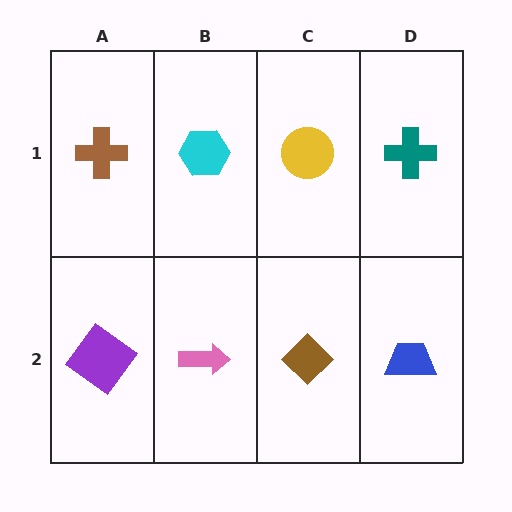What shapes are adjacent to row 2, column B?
A cyan hexagon (row 1, column B), a purple diamond (row 2, column A), a brown diamond (row 2, column C).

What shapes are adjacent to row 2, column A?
A brown cross (row 1, column A), a pink arrow (row 2, column B).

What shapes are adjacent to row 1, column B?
A pink arrow (row 2, column B), a brown cross (row 1, column A), a yellow circle (row 1, column C).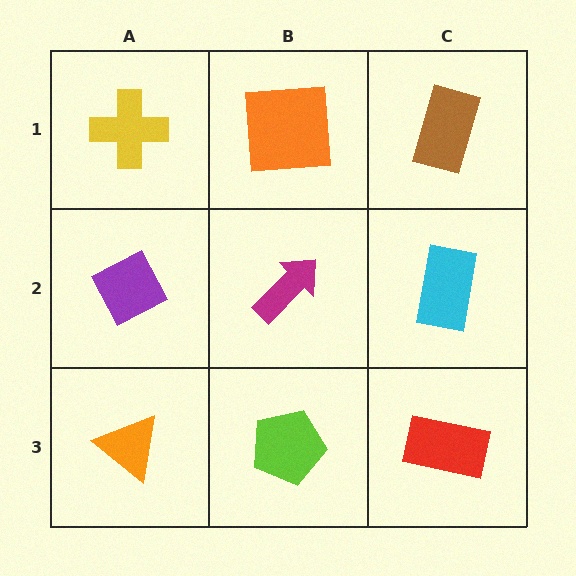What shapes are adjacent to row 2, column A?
A yellow cross (row 1, column A), an orange triangle (row 3, column A), a magenta arrow (row 2, column B).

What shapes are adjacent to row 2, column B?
An orange square (row 1, column B), a lime pentagon (row 3, column B), a purple diamond (row 2, column A), a cyan rectangle (row 2, column C).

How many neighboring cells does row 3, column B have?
3.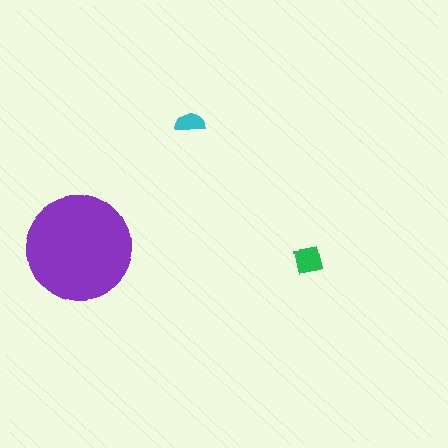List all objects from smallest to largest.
The cyan semicircle, the green square, the purple circle.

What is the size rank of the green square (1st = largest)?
2nd.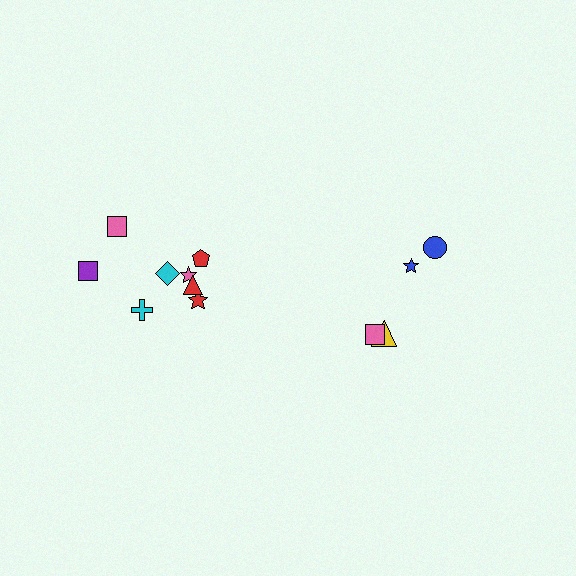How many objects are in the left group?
There are 8 objects.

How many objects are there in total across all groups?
There are 12 objects.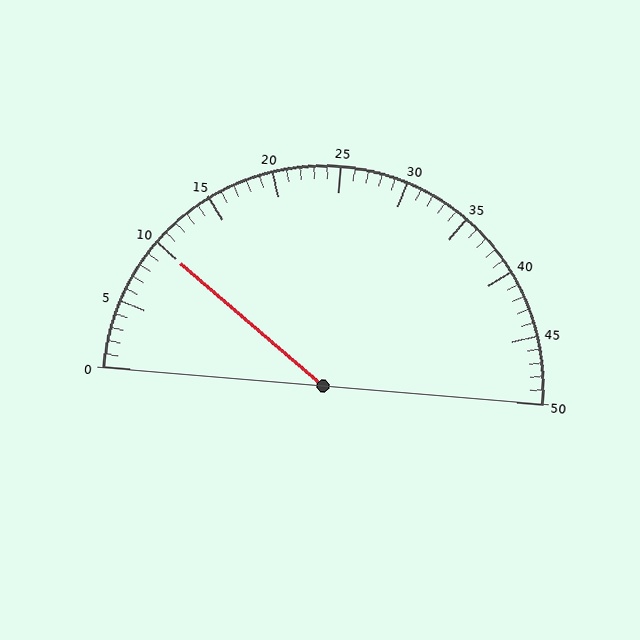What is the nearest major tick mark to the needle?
The nearest major tick mark is 10.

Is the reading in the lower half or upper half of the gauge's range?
The reading is in the lower half of the range (0 to 50).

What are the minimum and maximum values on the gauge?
The gauge ranges from 0 to 50.